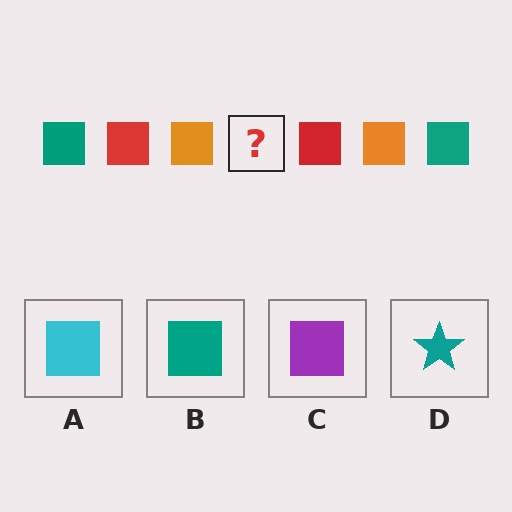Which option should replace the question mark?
Option B.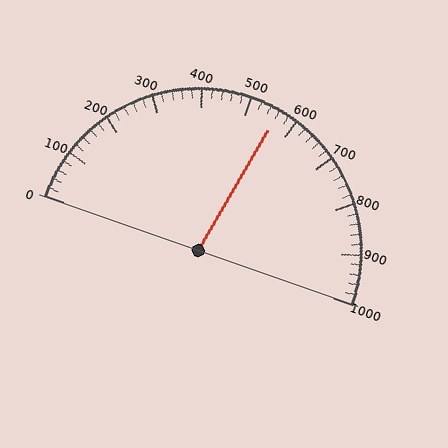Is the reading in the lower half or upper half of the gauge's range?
The reading is in the upper half of the range (0 to 1000).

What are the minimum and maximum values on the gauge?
The gauge ranges from 0 to 1000.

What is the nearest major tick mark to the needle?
The nearest major tick mark is 600.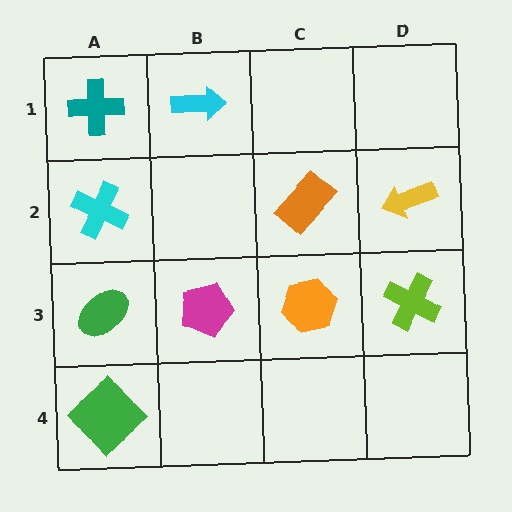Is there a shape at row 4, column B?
No, that cell is empty.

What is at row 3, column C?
An orange hexagon.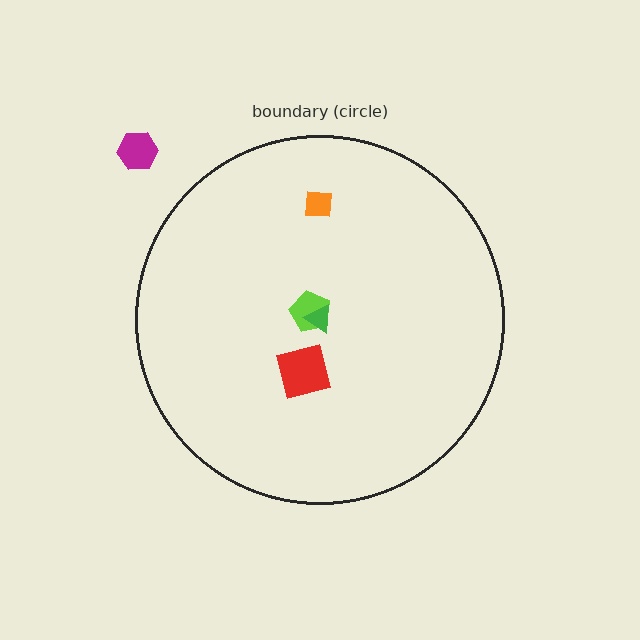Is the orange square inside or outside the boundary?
Inside.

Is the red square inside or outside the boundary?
Inside.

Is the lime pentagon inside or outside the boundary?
Inside.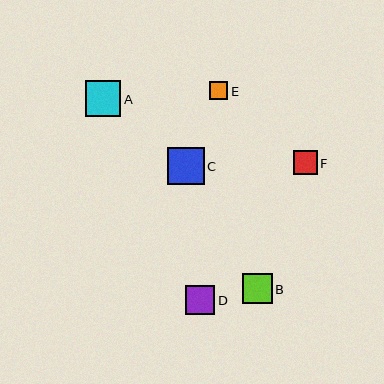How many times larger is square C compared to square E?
Square C is approximately 2.0 times the size of square E.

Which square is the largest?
Square C is the largest with a size of approximately 36 pixels.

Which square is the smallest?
Square E is the smallest with a size of approximately 18 pixels.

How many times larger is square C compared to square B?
Square C is approximately 1.2 times the size of square B.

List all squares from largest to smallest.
From largest to smallest: C, A, B, D, F, E.